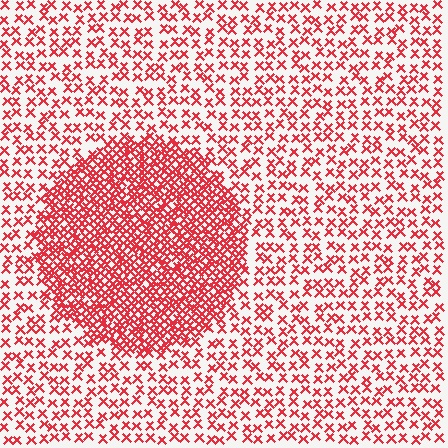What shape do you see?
I see a circle.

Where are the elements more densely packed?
The elements are more densely packed inside the circle boundary.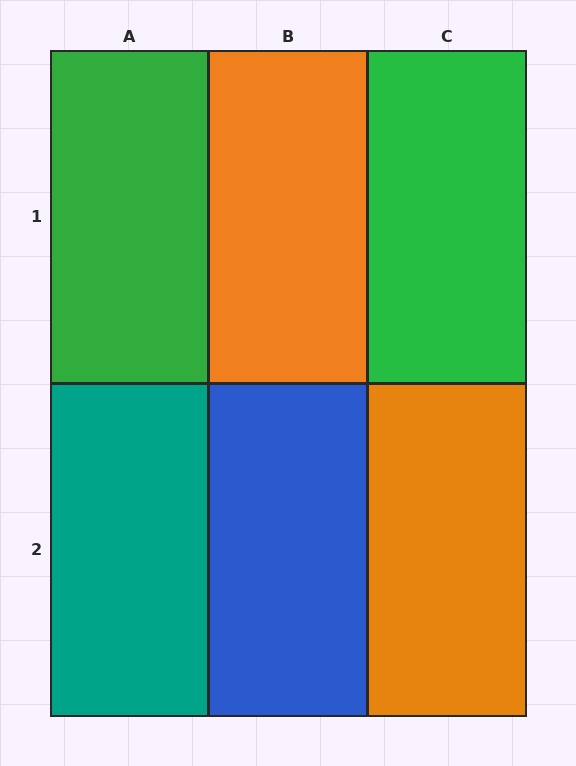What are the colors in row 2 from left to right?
Teal, blue, orange.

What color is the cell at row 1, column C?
Green.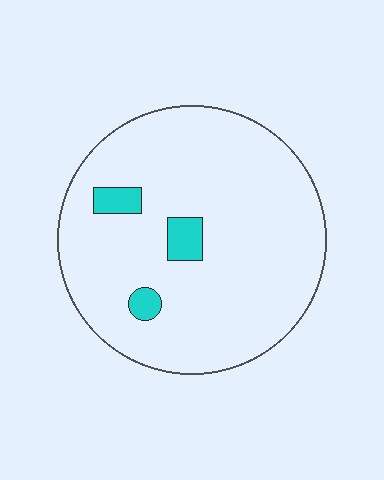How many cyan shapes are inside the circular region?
3.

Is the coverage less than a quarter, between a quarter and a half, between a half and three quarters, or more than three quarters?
Less than a quarter.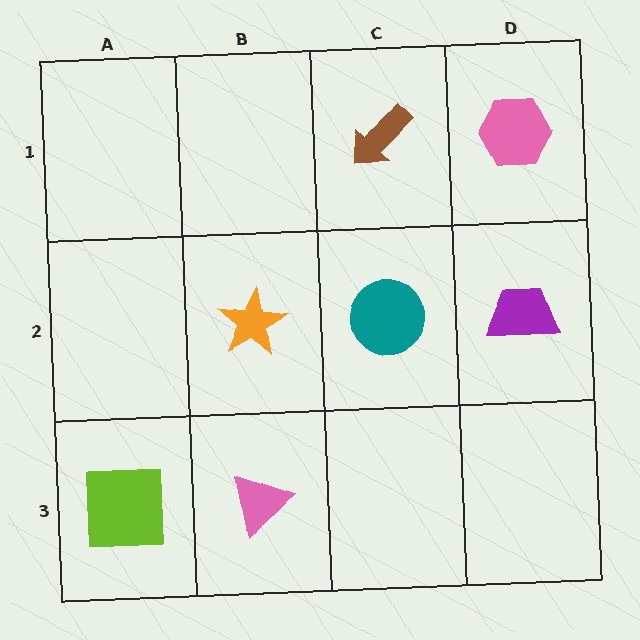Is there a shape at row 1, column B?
No, that cell is empty.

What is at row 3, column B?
A pink triangle.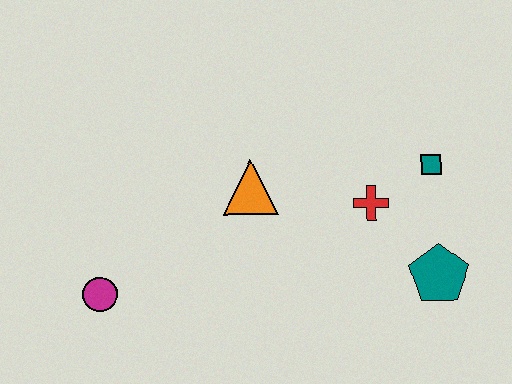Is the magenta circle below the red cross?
Yes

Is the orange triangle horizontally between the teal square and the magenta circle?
Yes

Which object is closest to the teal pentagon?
The red cross is closest to the teal pentagon.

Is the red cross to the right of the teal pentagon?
No